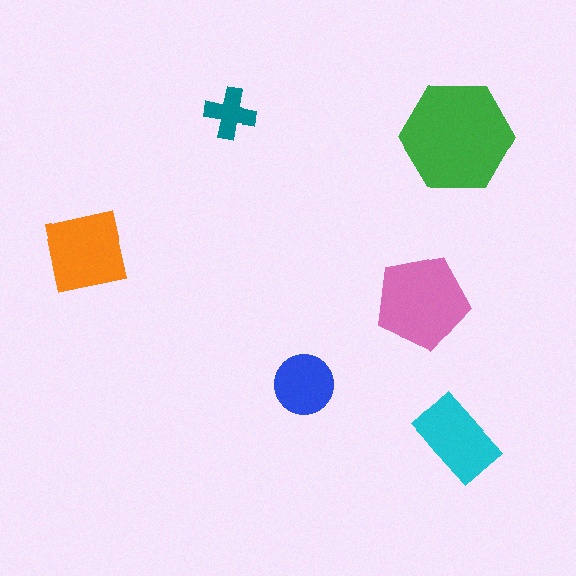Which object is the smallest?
The teal cross.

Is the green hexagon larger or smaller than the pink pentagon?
Larger.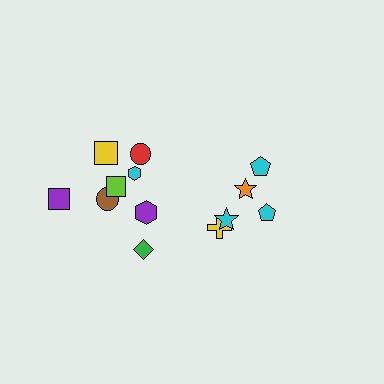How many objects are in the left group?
There are 8 objects.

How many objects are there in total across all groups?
There are 13 objects.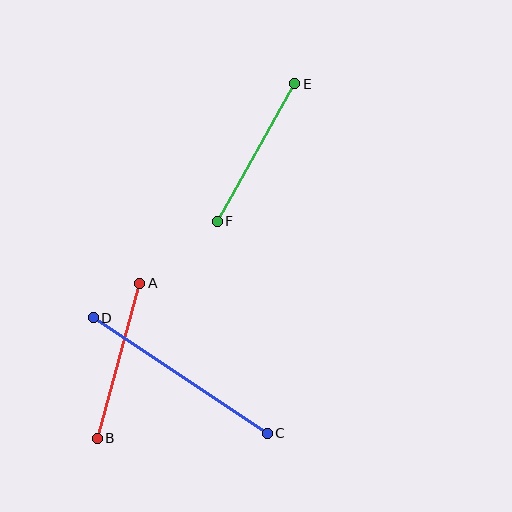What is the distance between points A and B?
The distance is approximately 161 pixels.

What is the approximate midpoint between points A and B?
The midpoint is at approximately (118, 361) pixels.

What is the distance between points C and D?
The distance is approximately 209 pixels.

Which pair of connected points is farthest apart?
Points C and D are farthest apart.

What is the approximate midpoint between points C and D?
The midpoint is at approximately (180, 375) pixels.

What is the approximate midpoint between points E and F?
The midpoint is at approximately (256, 152) pixels.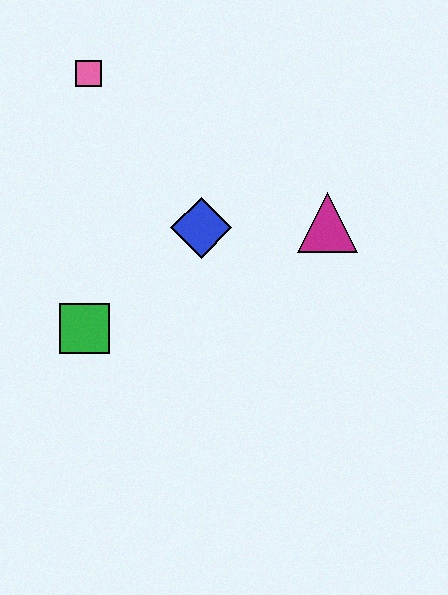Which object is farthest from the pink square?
The magenta triangle is farthest from the pink square.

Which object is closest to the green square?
The blue diamond is closest to the green square.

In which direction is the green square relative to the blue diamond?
The green square is to the left of the blue diamond.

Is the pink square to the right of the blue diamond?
No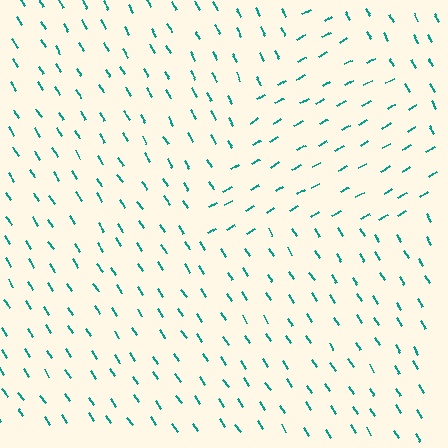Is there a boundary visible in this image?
Yes, there is a texture boundary formed by a change in line orientation.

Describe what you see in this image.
The image is filled with small teal line segments. A triangle region in the image has lines oriented differently from the surrounding lines, creating a visible texture boundary.